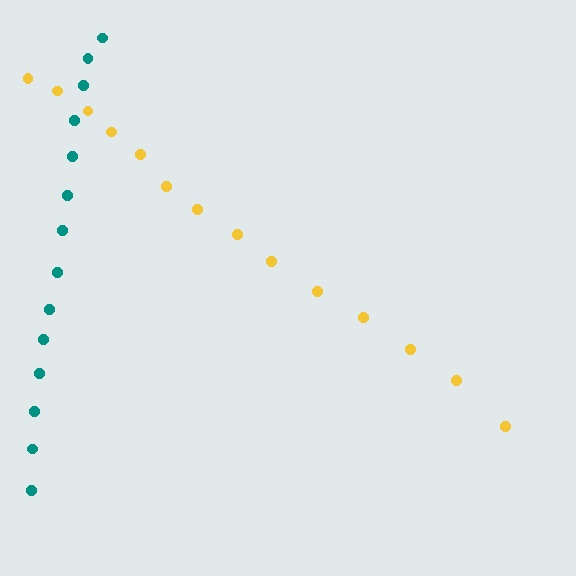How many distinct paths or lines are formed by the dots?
There are 2 distinct paths.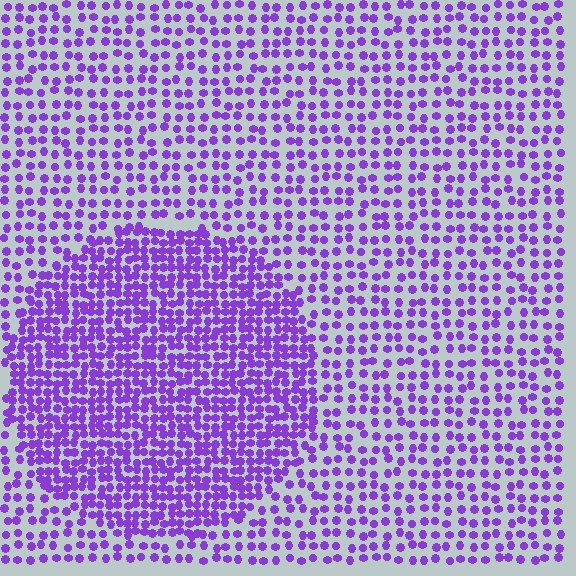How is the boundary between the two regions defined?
The boundary is defined by a change in element density (approximately 2.0x ratio). All elements are the same color, size, and shape.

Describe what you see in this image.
The image contains small purple elements arranged at two different densities. A circle-shaped region is visible where the elements are more densely packed than the surrounding area.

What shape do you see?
I see a circle.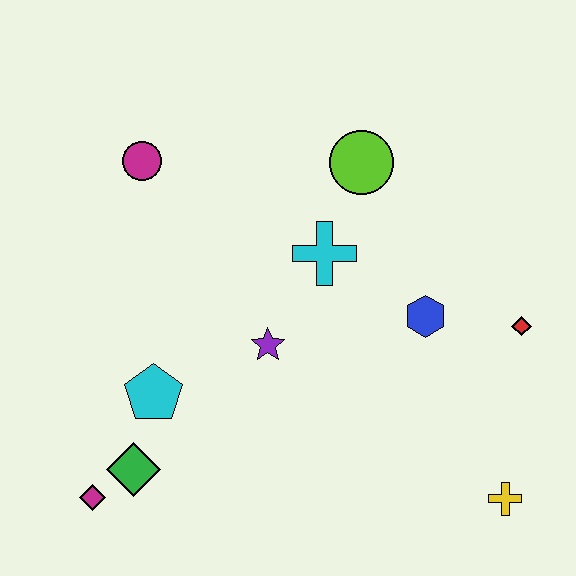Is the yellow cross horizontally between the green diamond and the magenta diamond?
No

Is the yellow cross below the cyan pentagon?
Yes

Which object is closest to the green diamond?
The magenta diamond is closest to the green diamond.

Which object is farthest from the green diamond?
The red diamond is farthest from the green diamond.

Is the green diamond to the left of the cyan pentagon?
Yes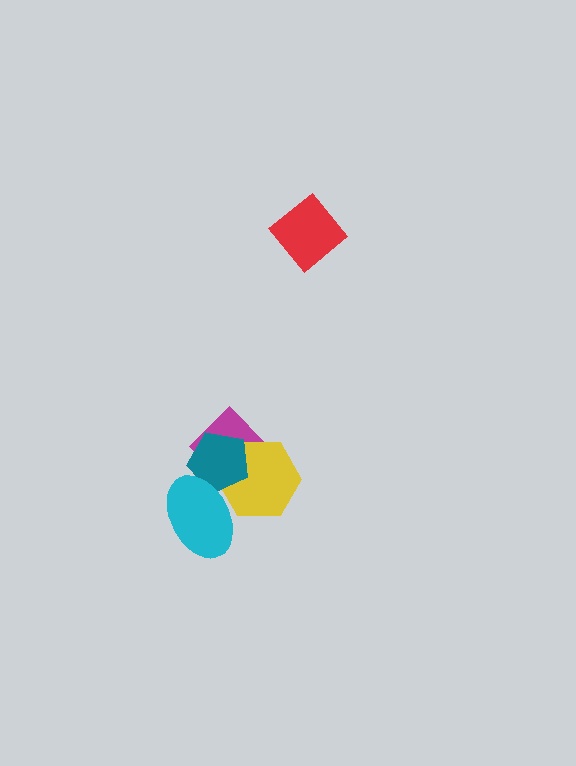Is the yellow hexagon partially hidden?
Yes, it is partially covered by another shape.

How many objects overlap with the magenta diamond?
2 objects overlap with the magenta diamond.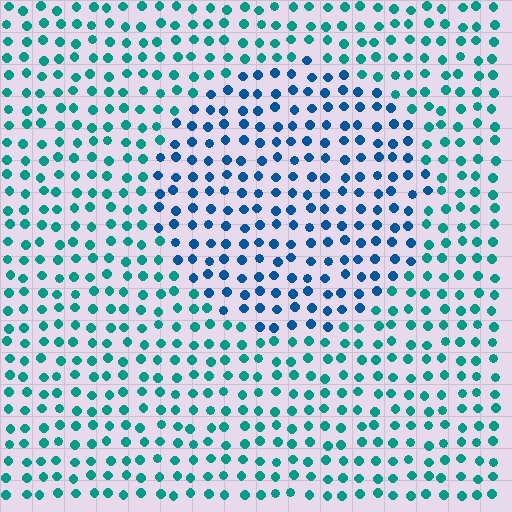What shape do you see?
I see a circle.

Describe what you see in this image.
The image is filled with small teal elements in a uniform arrangement. A circle-shaped region is visible where the elements are tinted to a slightly different hue, forming a subtle color boundary.